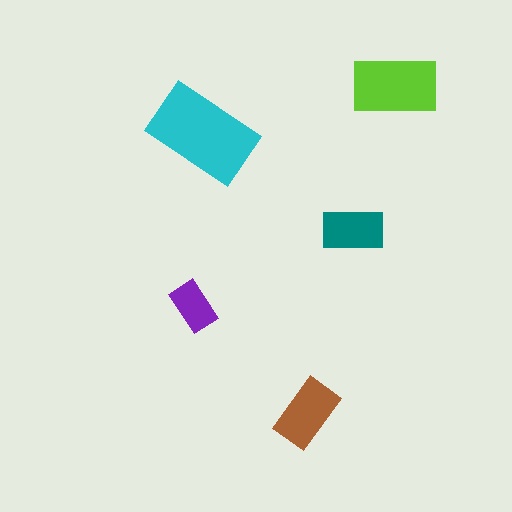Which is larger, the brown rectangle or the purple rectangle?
The brown one.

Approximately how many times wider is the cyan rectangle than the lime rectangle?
About 1.5 times wider.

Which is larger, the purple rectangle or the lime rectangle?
The lime one.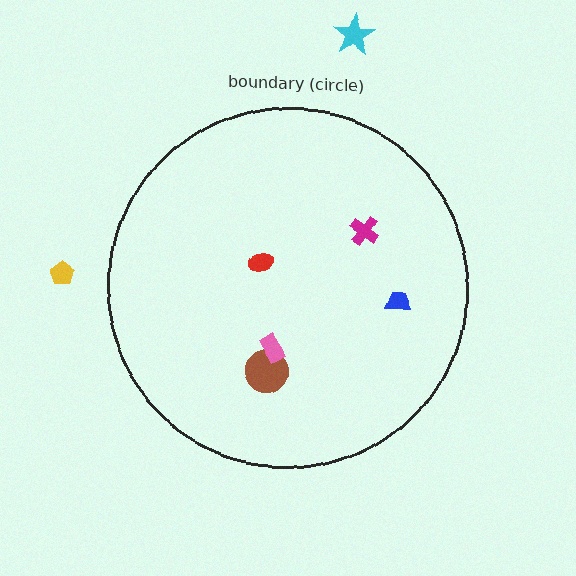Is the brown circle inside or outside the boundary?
Inside.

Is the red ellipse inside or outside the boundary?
Inside.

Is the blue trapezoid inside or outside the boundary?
Inside.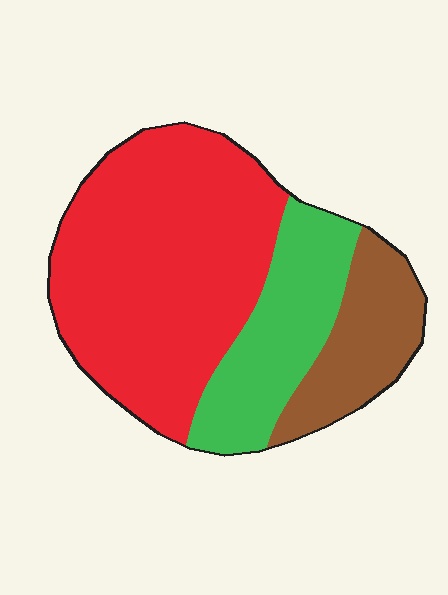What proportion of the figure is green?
Green covers around 25% of the figure.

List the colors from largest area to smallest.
From largest to smallest: red, green, brown.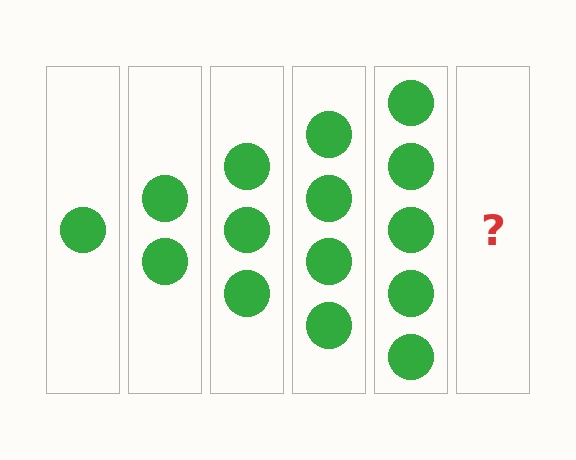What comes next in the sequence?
The next element should be 6 circles.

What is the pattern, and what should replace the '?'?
The pattern is that each step adds one more circle. The '?' should be 6 circles.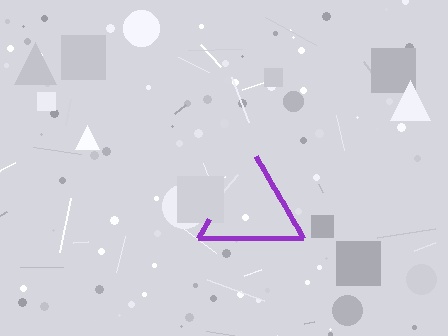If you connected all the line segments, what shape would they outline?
They would outline a triangle.